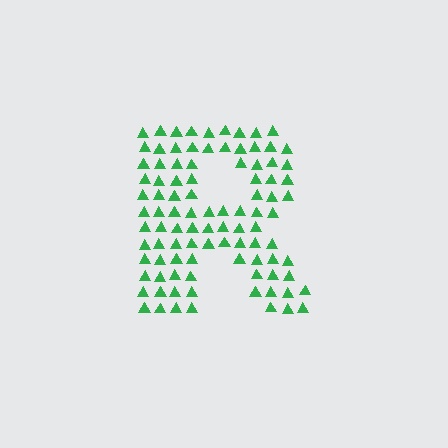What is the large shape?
The large shape is the letter R.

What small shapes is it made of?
It is made of small triangles.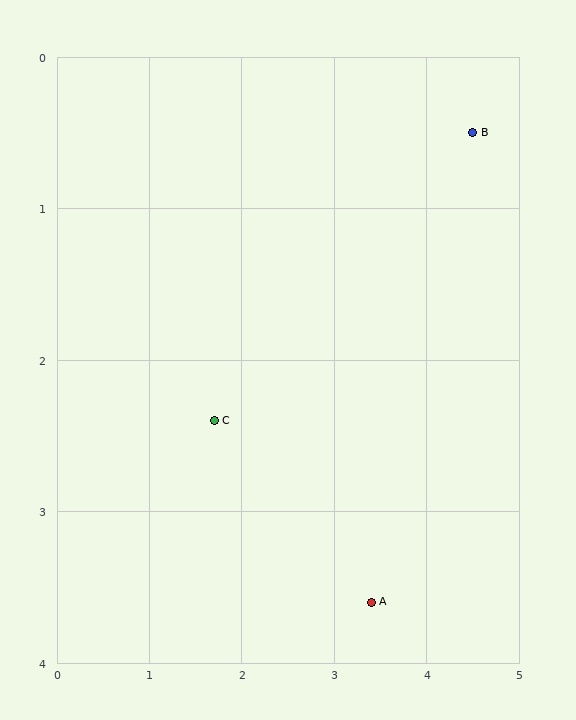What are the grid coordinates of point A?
Point A is at approximately (3.4, 3.6).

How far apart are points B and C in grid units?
Points B and C are about 3.4 grid units apart.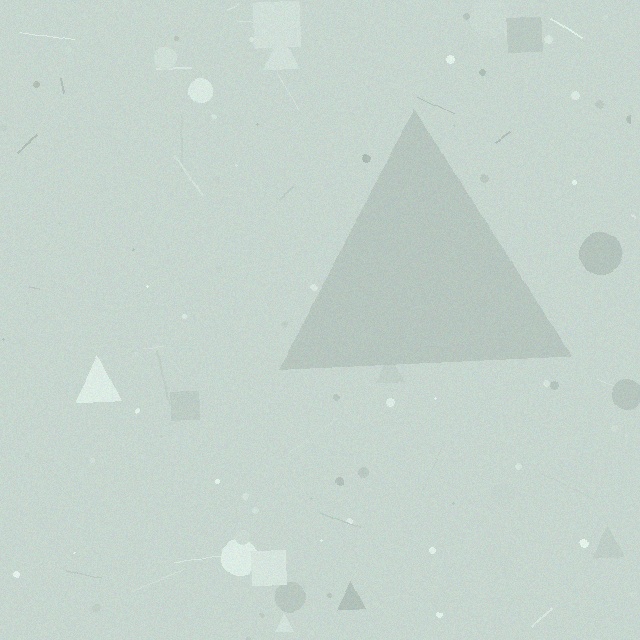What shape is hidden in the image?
A triangle is hidden in the image.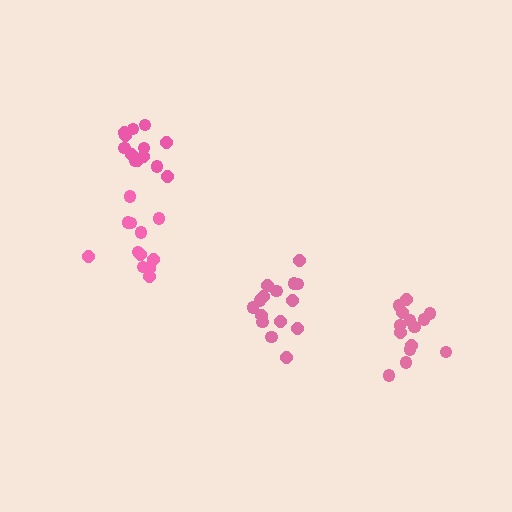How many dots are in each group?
Group 1: 13 dots, Group 2: 14 dots, Group 3: 15 dots, Group 4: 12 dots (54 total).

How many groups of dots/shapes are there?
There are 4 groups.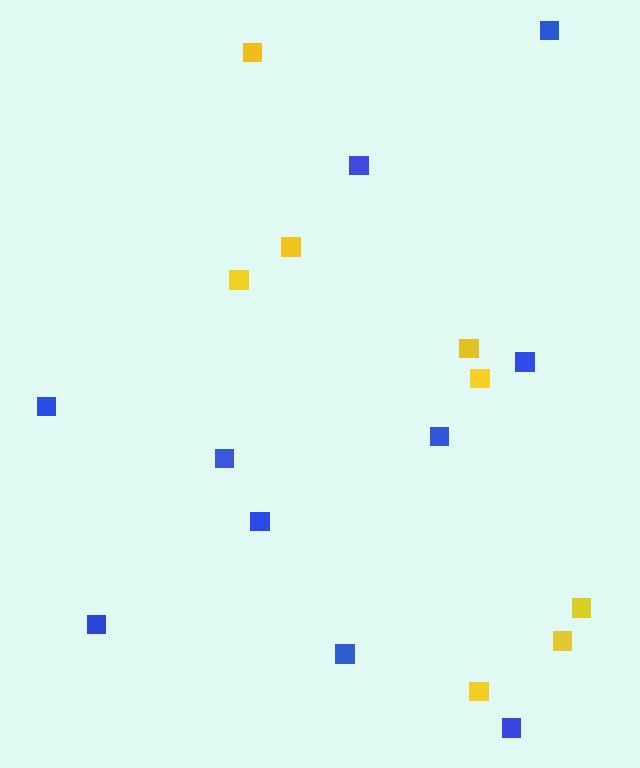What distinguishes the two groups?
There are 2 groups: one group of blue squares (10) and one group of yellow squares (8).